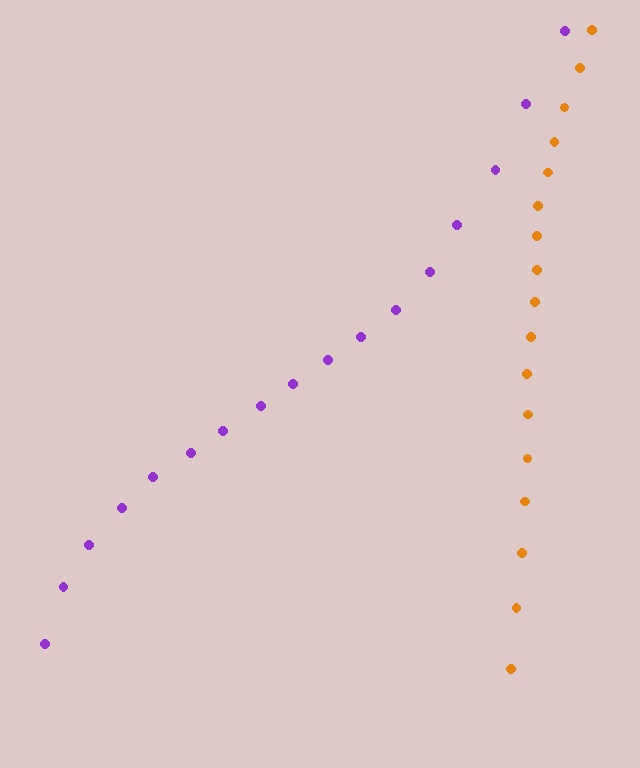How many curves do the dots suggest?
There are 2 distinct paths.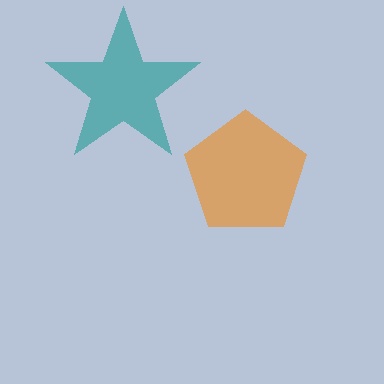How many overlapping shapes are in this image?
There are 2 overlapping shapes in the image.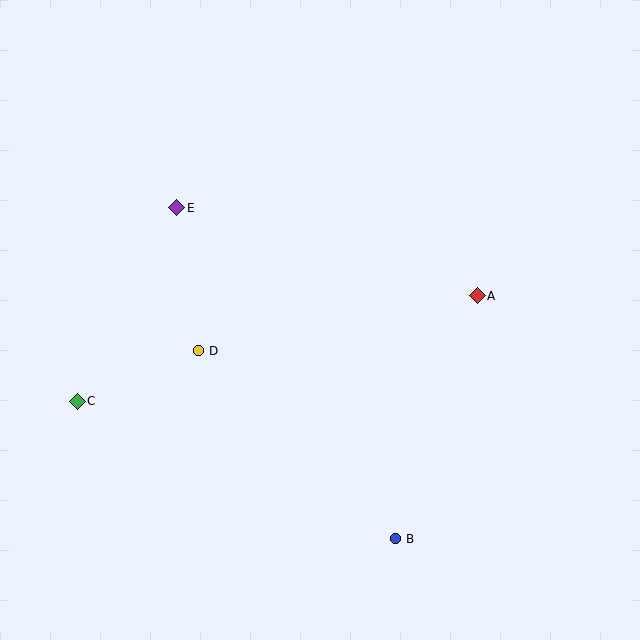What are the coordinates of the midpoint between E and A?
The midpoint between E and A is at (327, 252).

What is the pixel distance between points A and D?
The distance between A and D is 284 pixels.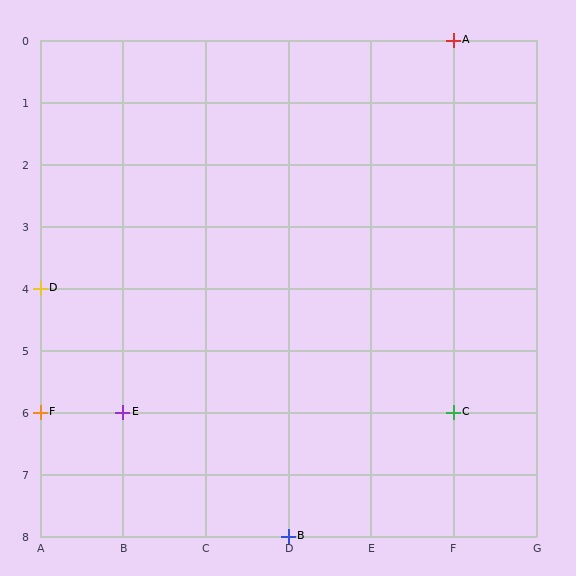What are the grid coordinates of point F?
Point F is at grid coordinates (A, 6).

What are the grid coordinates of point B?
Point B is at grid coordinates (D, 8).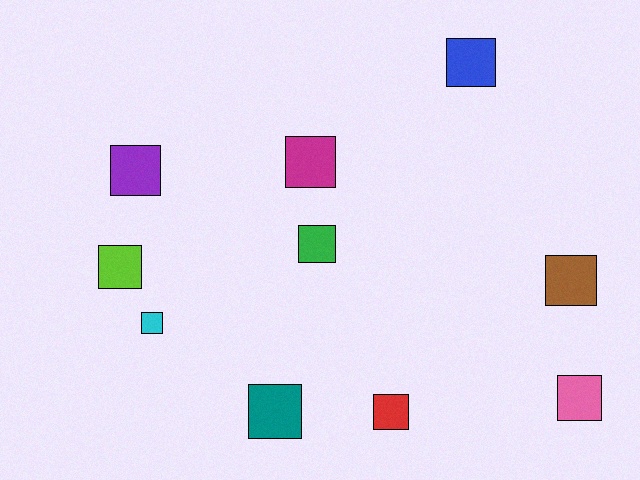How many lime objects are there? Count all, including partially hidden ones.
There is 1 lime object.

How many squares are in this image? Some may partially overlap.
There are 10 squares.